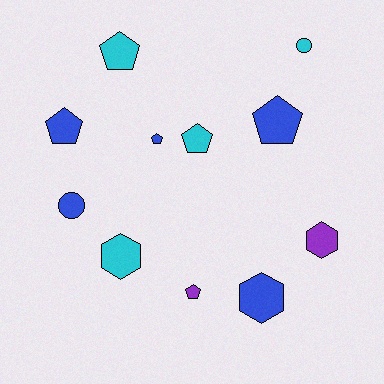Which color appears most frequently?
Blue, with 5 objects.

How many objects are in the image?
There are 11 objects.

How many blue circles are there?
There is 1 blue circle.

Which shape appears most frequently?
Pentagon, with 6 objects.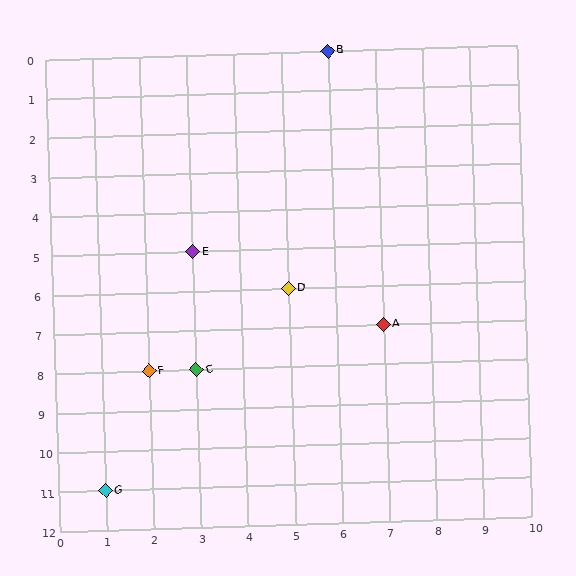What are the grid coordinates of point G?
Point G is at grid coordinates (1, 11).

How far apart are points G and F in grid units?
Points G and F are 1 column and 3 rows apart (about 3.2 grid units diagonally).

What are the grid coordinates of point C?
Point C is at grid coordinates (3, 8).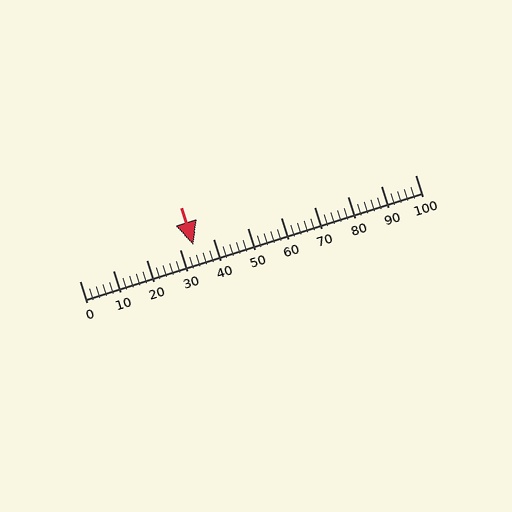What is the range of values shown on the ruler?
The ruler shows values from 0 to 100.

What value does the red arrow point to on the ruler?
The red arrow points to approximately 34.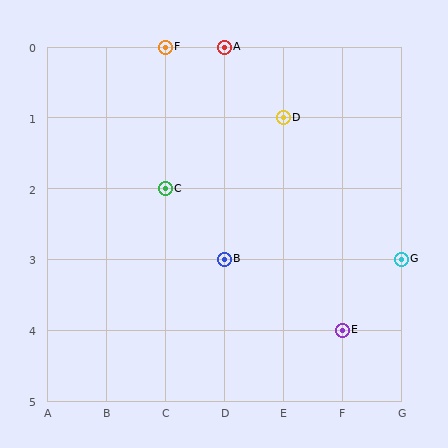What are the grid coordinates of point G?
Point G is at grid coordinates (G, 3).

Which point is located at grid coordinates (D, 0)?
Point A is at (D, 0).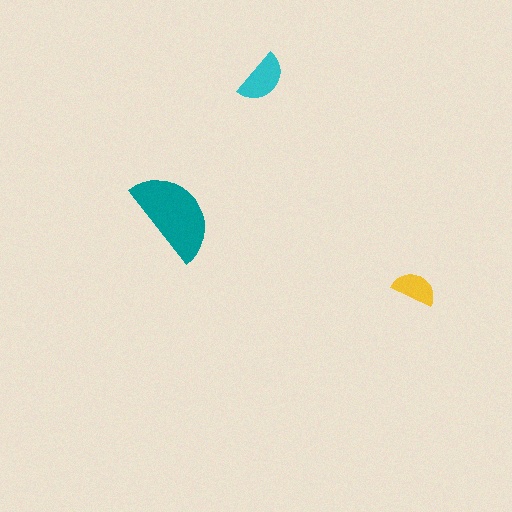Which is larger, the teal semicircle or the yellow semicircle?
The teal one.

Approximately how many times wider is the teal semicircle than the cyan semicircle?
About 2 times wider.